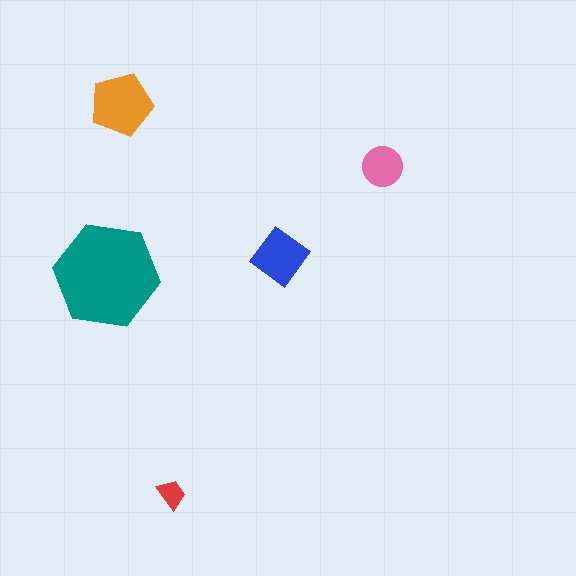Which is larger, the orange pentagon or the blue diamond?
The orange pentagon.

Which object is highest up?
The orange pentagon is topmost.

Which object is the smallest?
The red trapezoid.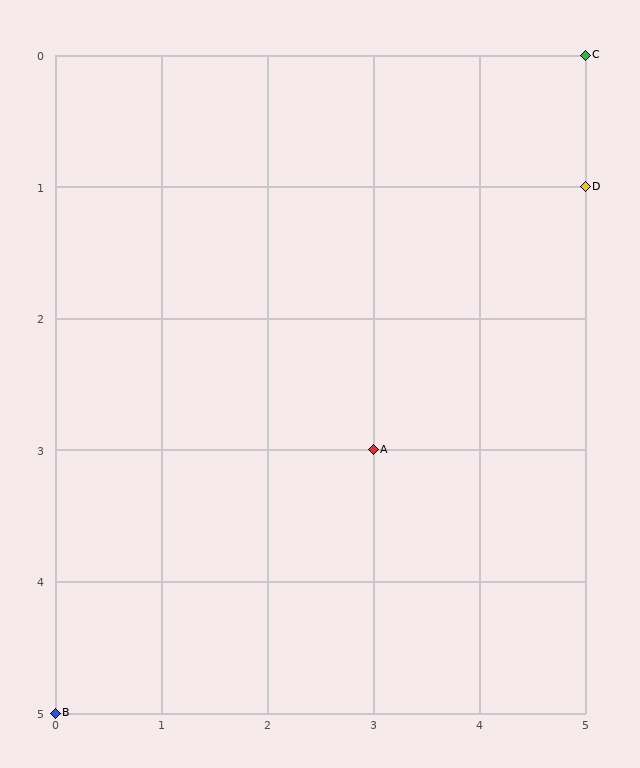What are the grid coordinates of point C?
Point C is at grid coordinates (5, 0).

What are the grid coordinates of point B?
Point B is at grid coordinates (0, 5).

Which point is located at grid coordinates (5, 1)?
Point D is at (5, 1).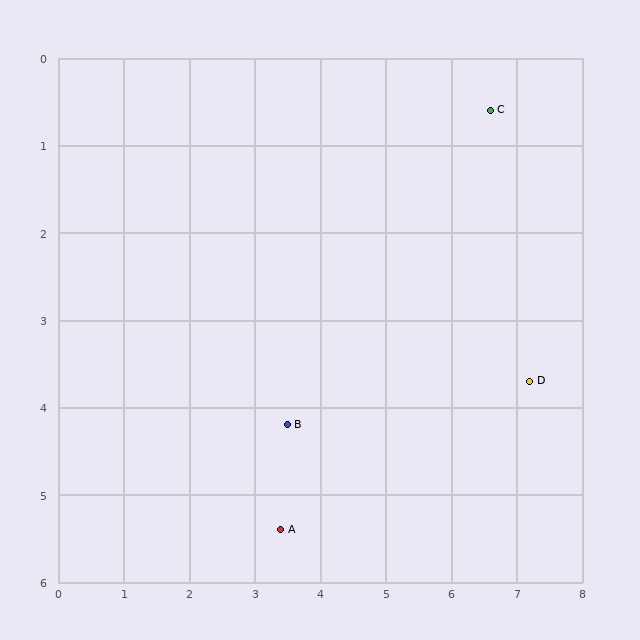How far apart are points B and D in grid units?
Points B and D are about 3.7 grid units apart.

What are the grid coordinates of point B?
Point B is at approximately (3.5, 4.2).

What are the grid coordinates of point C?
Point C is at approximately (6.6, 0.6).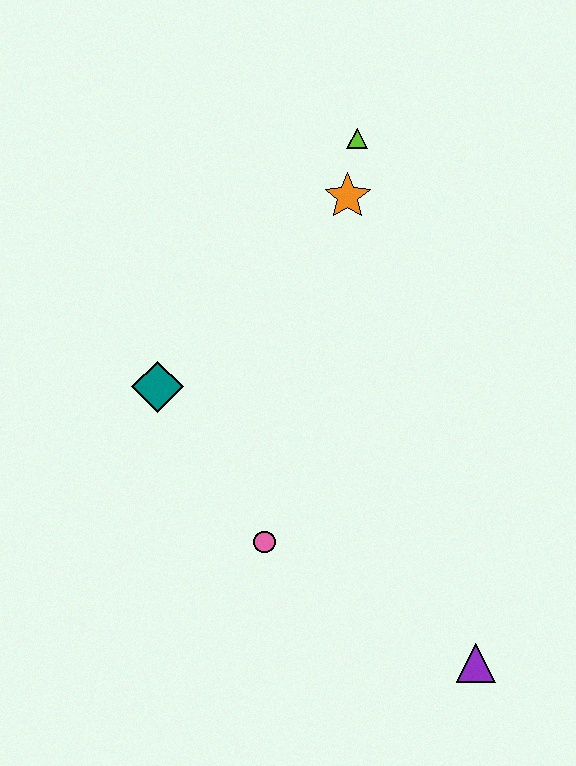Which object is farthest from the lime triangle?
The purple triangle is farthest from the lime triangle.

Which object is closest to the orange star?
The lime triangle is closest to the orange star.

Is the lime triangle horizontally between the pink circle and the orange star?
No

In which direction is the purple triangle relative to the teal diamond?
The purple triangle is to the right of the teal diamond.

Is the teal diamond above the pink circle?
Yes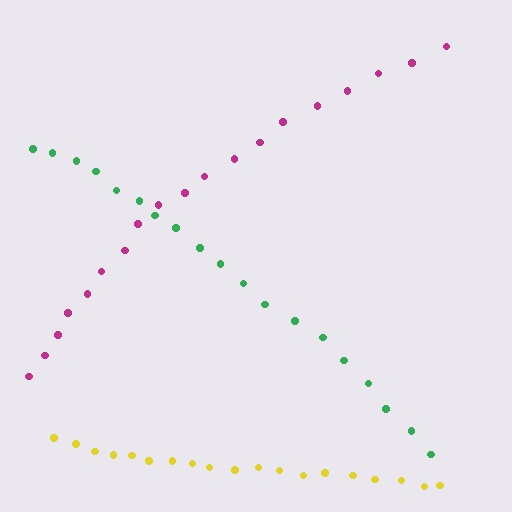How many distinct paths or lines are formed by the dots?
There are 3 distinct paths.